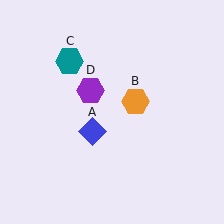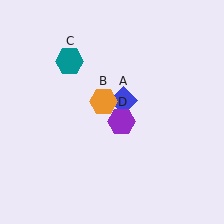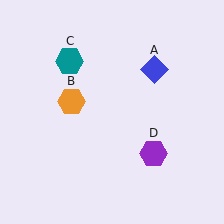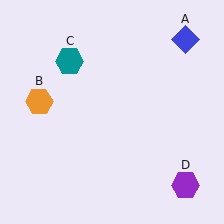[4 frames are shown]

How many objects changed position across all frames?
3 objects changed position: blue diamond (object A), orange hexagon (object B), purple hexagon (object D).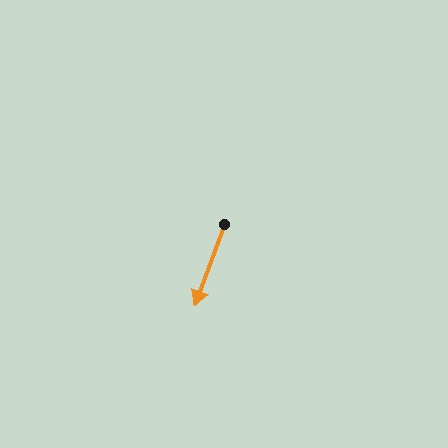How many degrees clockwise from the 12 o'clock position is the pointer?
Approximately 200 degrees.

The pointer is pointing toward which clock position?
Roughly 7 o'clock.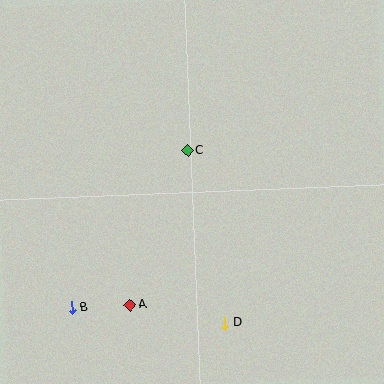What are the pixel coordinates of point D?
Point D is at (225, 323).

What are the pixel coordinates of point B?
Point B is at (72, 308).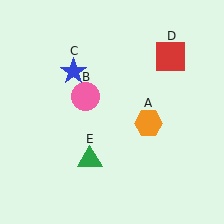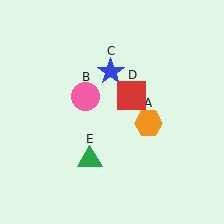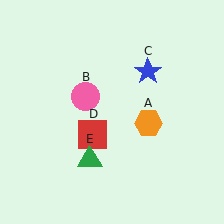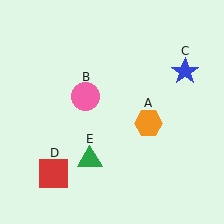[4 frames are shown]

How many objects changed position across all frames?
2 objects changed position: blue star (object C), red square (object D).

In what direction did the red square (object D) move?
The red square (object D) moved down and to the left.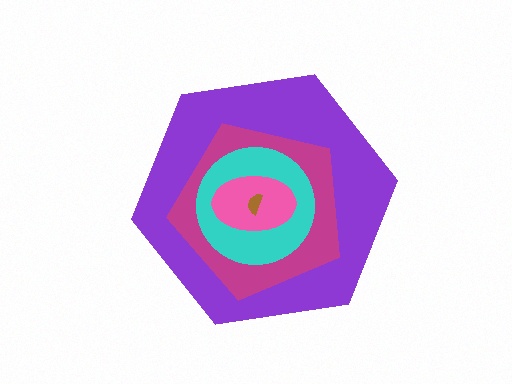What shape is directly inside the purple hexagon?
The magenta pentagon.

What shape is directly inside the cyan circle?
The pink ellipse.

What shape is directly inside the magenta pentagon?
The cyan circle.